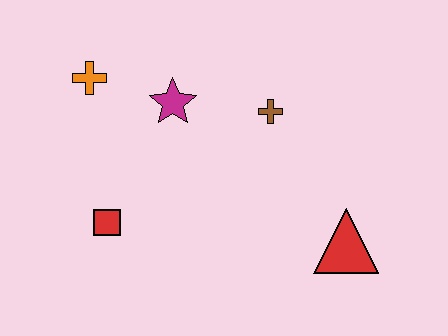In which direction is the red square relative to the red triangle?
The red square is to the left of the red triangle.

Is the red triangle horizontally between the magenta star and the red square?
No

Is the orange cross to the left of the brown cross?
Yes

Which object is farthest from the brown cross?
The red square is farthest from the brown cross.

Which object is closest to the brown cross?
The magenta star is closest to the brown cross.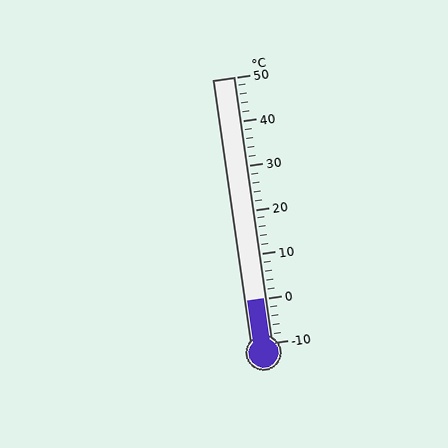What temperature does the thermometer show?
The thermometer shows approximately 0°C.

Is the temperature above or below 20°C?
The temperature is below 20°C.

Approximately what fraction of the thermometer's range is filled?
The thermometer is filled to approximately 15% of its range.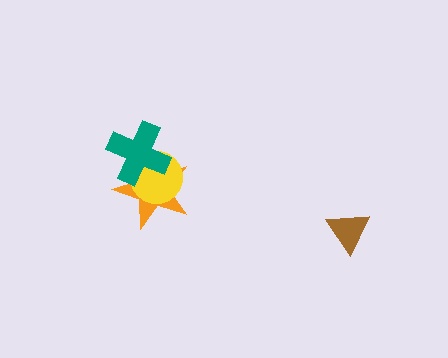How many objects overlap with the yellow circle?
2 objects overlap with the yellow circle.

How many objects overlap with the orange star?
2 objects overlap with the orange star.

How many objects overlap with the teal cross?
2 objects overlap with the teal cross.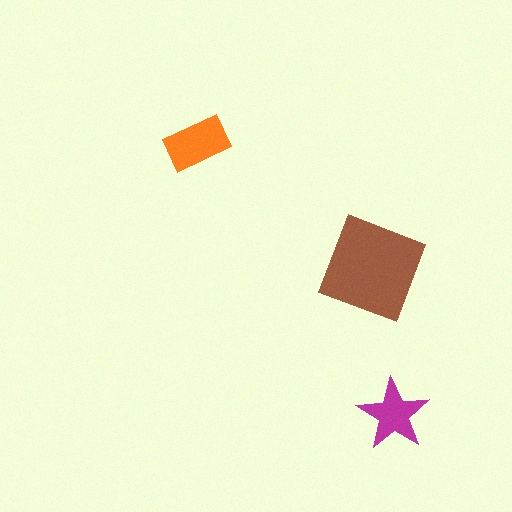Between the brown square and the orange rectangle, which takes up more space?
The brown square.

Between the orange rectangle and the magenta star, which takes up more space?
The orange rectangle.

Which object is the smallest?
The magenta star.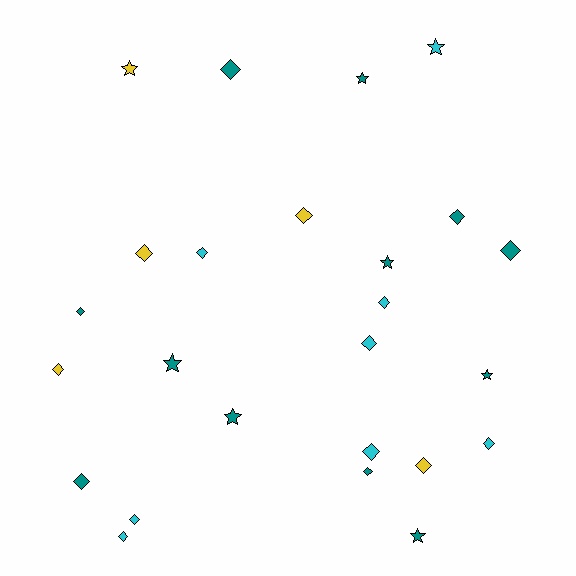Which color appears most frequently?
Teal, with 12 objects.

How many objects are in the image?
There are 25 objects.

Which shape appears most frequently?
Diamond, with 17 objects.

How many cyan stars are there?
There is 1 cyan star.